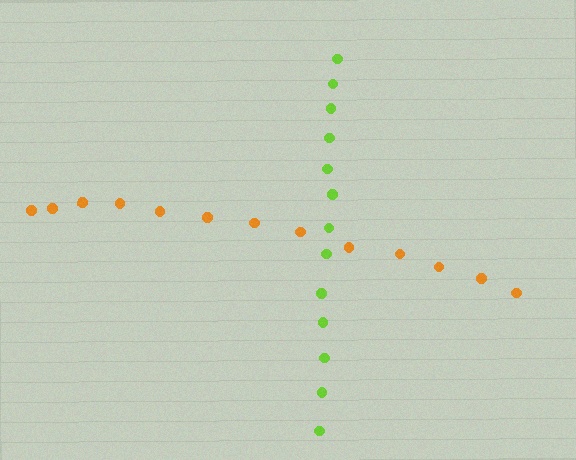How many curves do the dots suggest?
There are 2 distinct paths.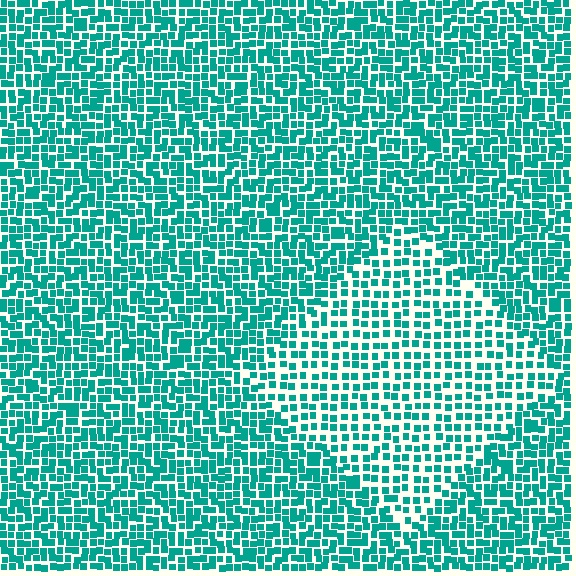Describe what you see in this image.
The image contains small teal elements arranged at two different densities. A diamond-shaped region is visible where the elements are less densely packed than the surrounding area.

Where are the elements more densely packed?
The elements are more densely packed outside the diamond boundary.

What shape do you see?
I see a diamond.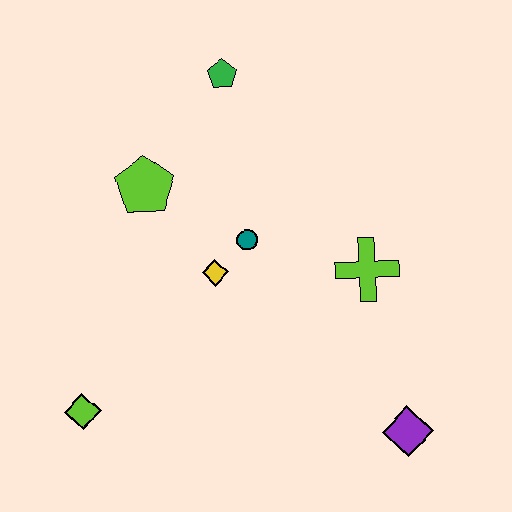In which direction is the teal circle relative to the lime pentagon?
The teal circle is to the right of the lime pentagon.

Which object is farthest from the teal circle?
The purple diamond is farthest from the teal circle.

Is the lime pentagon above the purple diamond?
Yes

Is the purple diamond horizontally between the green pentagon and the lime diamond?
No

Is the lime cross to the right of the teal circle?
Yes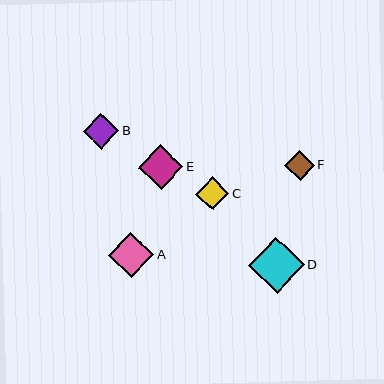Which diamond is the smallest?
Diamond F is the smallest with a size of approximately 30 pixels.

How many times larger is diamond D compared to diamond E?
Diamond D is approximately 1.3 times the size of diamond E.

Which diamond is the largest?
Diamond D is the largest with a size of approximately 56 pixels.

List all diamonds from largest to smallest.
From largest to smallest: D, A, E, B, C, F.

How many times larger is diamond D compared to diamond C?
Diamond D is approximately 1.7 times the size of diamond C.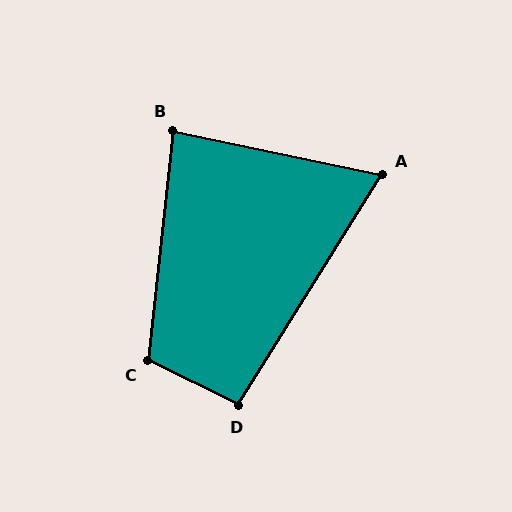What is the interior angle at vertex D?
Approximately 96 degrees (obtuse).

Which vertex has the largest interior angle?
C, at approximately 110 degrees.